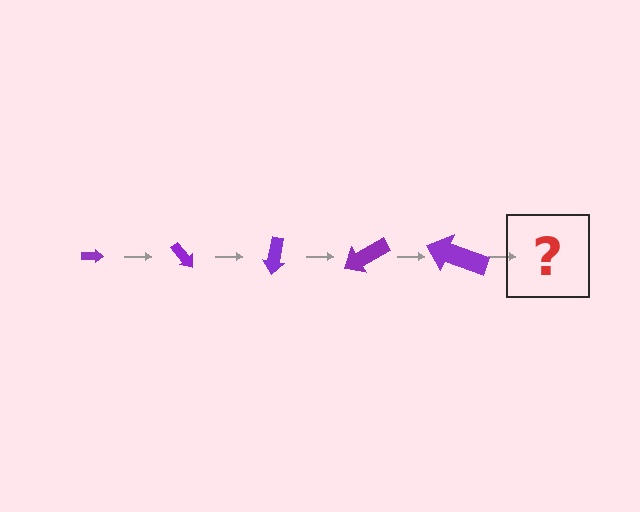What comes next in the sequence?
The next element should be an arrow, larger than the previous one and rotated 250 degrees from the start.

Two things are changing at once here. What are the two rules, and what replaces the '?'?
The two rules are that the arrow grows larger each step and it rotates 50 degrees each step. The '?' should be an arrow, larger than the previous one and rotated 250 degrees from the start.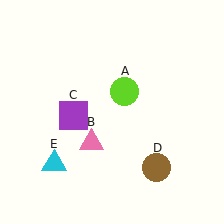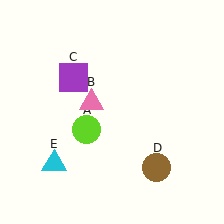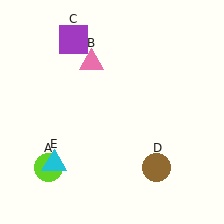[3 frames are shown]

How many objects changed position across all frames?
3 objects changed position: lime circle (object A), pink triangle (object B), purple square (object C).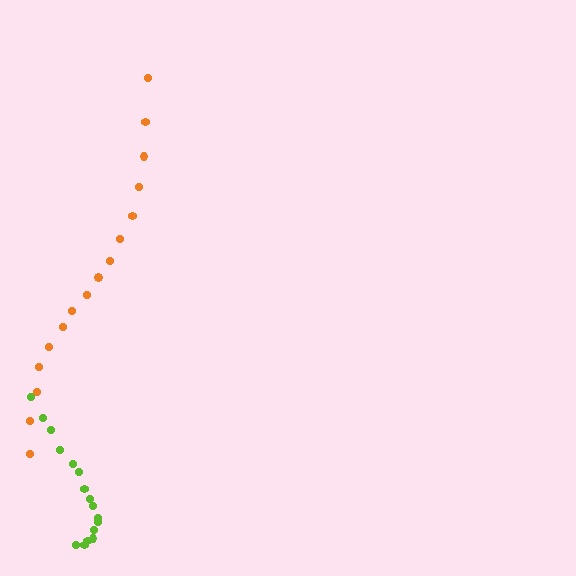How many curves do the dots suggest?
There are 2 distinct paths.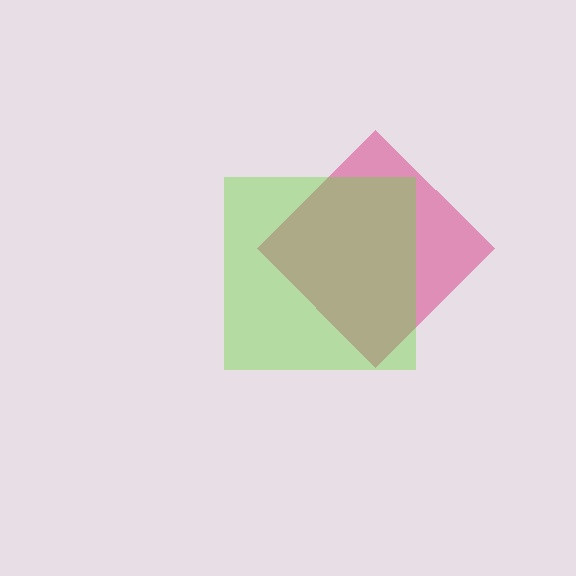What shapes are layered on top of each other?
The layered shapes are: a pink diamond, a lime square.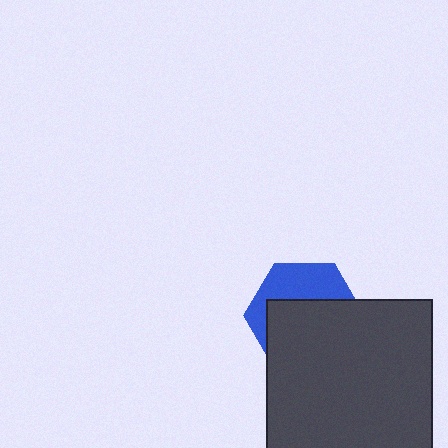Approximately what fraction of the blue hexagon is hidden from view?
Roughly 62% of the blue hexagon is hidden behind the dark gray square.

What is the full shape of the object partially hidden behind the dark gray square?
The partially hidden object is a blue hexagon.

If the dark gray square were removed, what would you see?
You would see the complete blue hexagon.